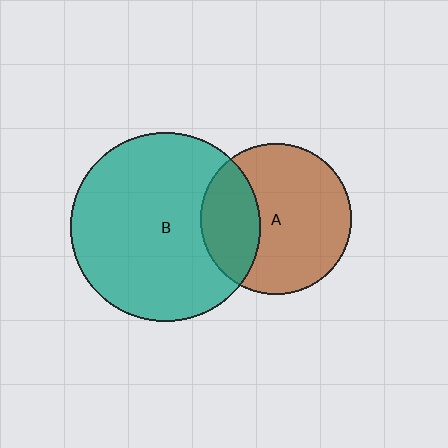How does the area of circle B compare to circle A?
Approximately 1.6 times.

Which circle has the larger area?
Circle B (teal).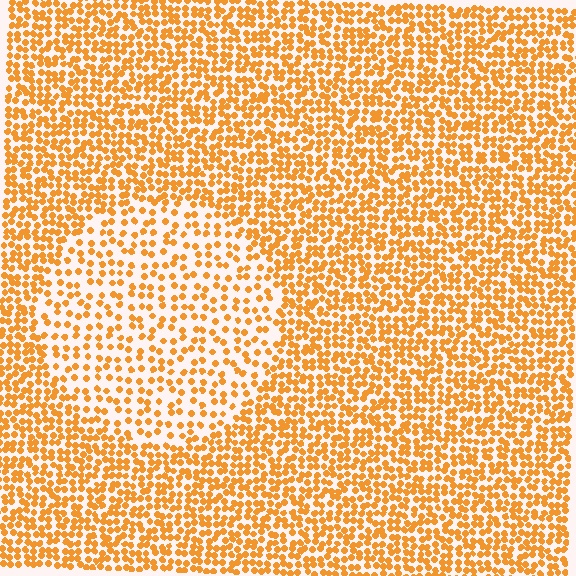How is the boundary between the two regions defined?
The boundary is defined by a change in element density (approximately 1.9x ratio). All elements are the same color, size, and shape.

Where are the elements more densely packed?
The elements are more densely packed outside the circle boundary.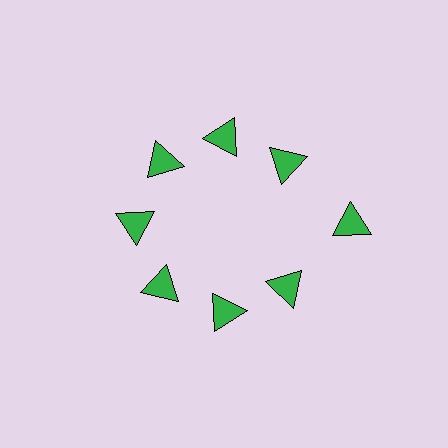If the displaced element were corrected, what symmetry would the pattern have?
It would have 8-fold rotational symmetry — the pattern would map onto itself every 45 degrees.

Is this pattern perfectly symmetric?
No. The 8 green triangles are arranged in a ring, but one element near the 3 o'clock position is pushed outward from the center, breaking the 8-fold rotational symmetry.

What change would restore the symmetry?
The symmetry would be restored by moving it inward, back onto the ring so that all 8 triangles sit at equal angles and equal distance from the center.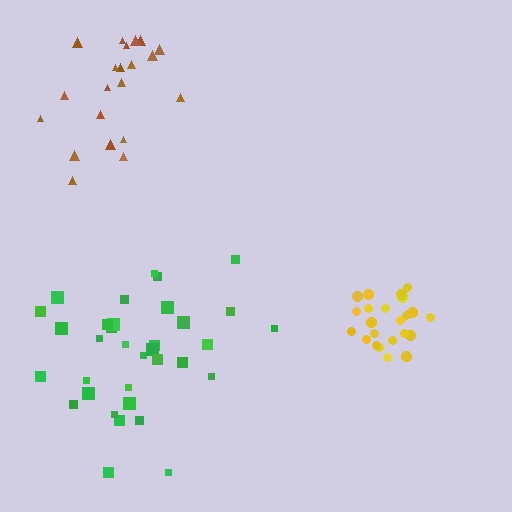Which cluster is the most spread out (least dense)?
Green.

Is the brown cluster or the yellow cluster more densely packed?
Yellow.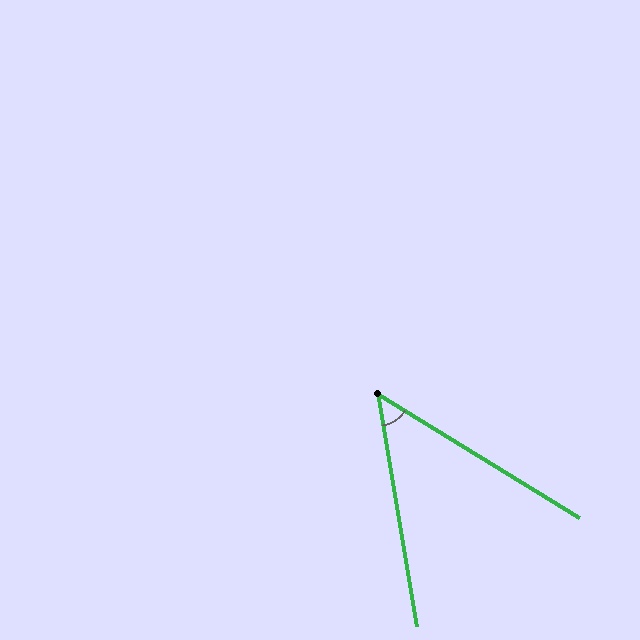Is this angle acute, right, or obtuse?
It is acute.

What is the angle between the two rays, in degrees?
Approximately 49 degrees.